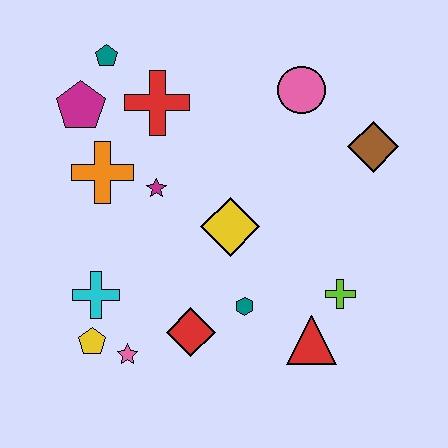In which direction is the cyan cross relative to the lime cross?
The cyan cross is to the left of the lime cross.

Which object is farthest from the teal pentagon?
The red triangle is farthest from the teal pentagon.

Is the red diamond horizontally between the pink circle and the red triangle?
No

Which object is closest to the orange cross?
The magenta star is closest to the orange cross.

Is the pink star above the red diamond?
No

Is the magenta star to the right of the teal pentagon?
Yes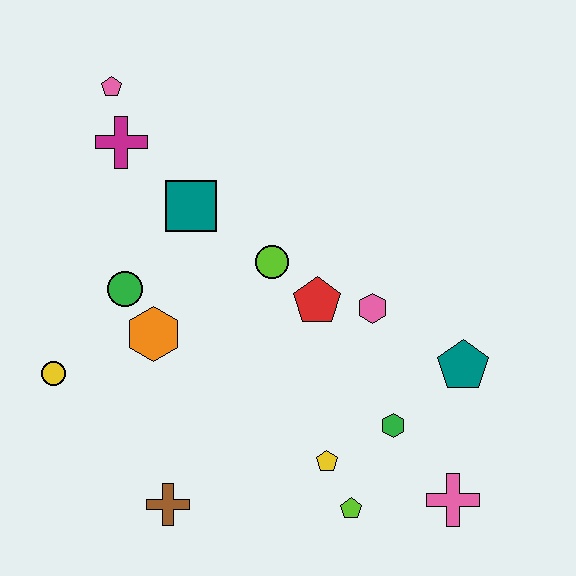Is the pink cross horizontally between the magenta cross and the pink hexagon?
No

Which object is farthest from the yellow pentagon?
The pink pentagon is farthest from the yellow pentagon.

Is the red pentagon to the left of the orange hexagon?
No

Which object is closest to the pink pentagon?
The magenta cross is closest to the pink pentagon.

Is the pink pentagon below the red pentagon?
No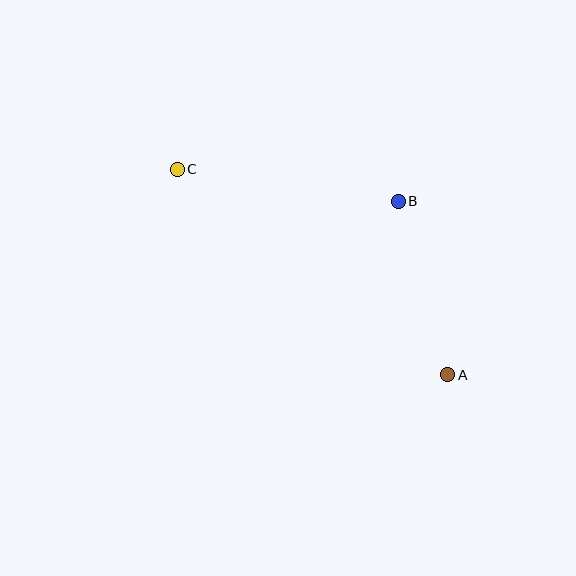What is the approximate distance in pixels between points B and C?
The distance between B and C is approximately 223 pixels.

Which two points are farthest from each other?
Points A and C are farthest from each other.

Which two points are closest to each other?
Points A and B are closest to each other.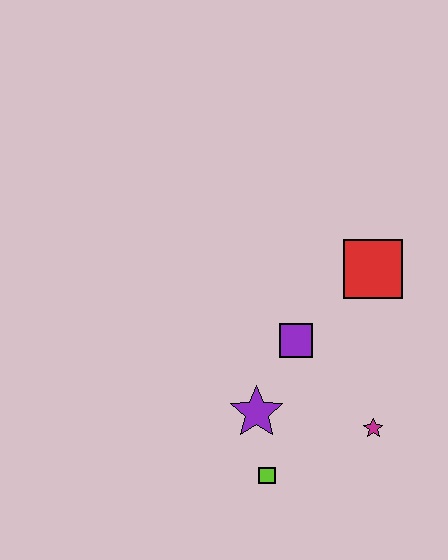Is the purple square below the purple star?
No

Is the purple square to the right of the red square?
No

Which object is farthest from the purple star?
The red square is farthest from the purple star.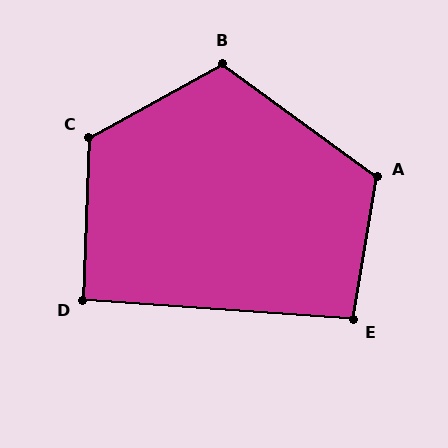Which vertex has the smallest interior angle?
D, at approximately 92 degrees.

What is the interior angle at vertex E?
Approximately 96 degrees (obtuse).